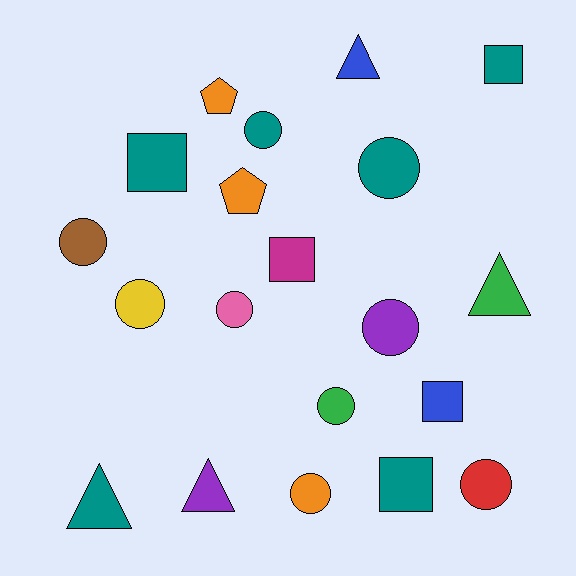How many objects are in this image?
There are 20 objects.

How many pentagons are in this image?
There are 2 pentagons.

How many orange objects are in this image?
There are 3 orange objects.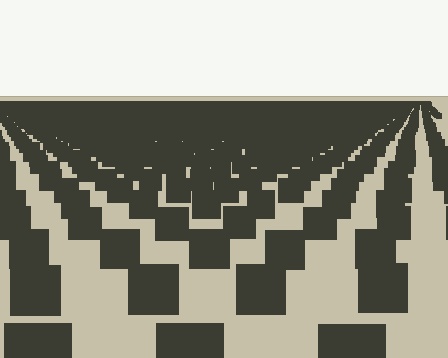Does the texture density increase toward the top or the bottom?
Density increases toward the top.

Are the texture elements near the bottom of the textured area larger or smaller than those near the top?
Larger. Near the bottom, elements are closer to the viewer and appear at a bigger on-screen size.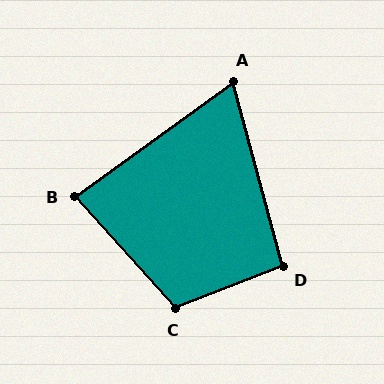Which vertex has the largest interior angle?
C, at approximately 111 degrees.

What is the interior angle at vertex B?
Approximately 84 degrees (acute).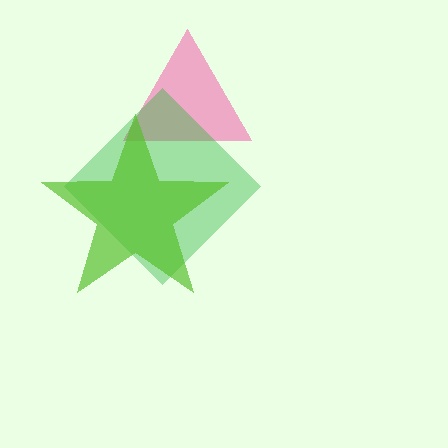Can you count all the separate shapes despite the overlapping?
Yes, there are 3 separate shapes.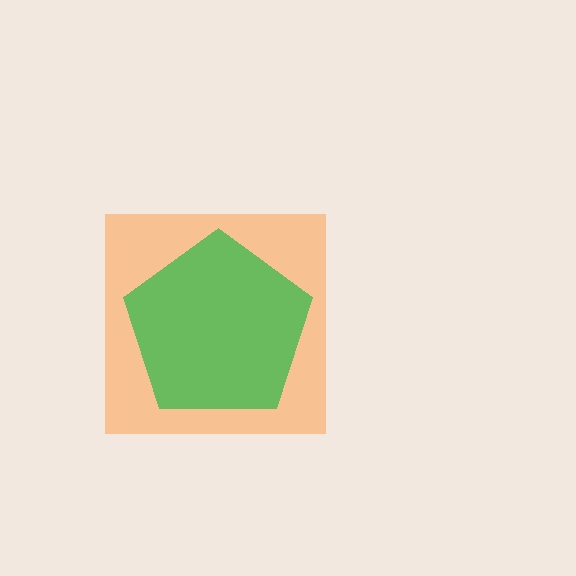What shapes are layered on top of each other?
The layered shapes are: an orange square, a green pentagon.